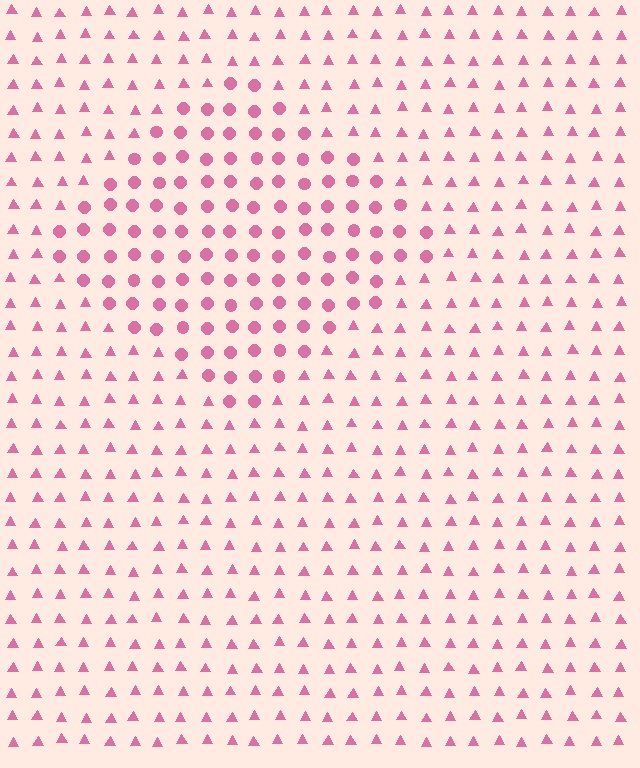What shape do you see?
I see a diamond.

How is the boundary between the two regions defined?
The boundary is defined by a change in element shape: circles inside vs. triangles outside. All elements share the same color and spacing.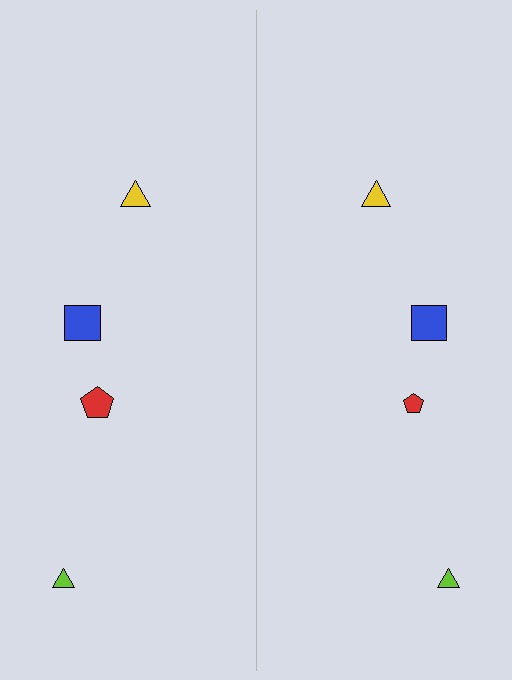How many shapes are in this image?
There are 8 shapes in this image.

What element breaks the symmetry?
The red pentagon on the right side has a different size than its mirror counterpart.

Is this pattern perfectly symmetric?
No, the pattern is not perfectly symmetric. The red pentagon on the right side has a different size than its mirror counterpart.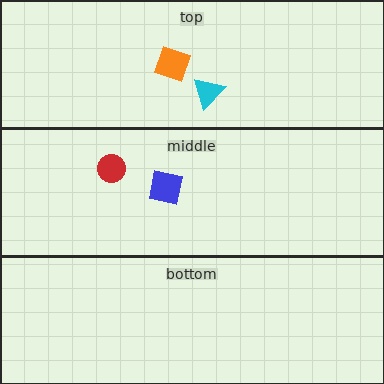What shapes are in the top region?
The cyan triangle, the orange diamond.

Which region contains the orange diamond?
The top region.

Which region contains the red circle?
The middle region.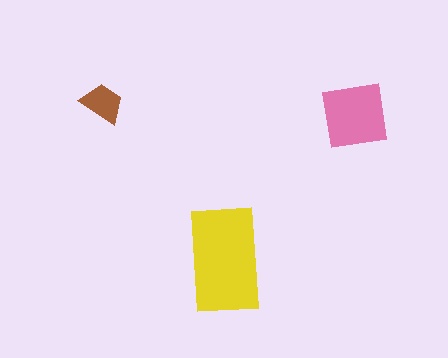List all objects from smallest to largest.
The brown trapezoid, the pink square, the yellow rectangle.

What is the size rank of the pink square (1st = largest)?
2nd.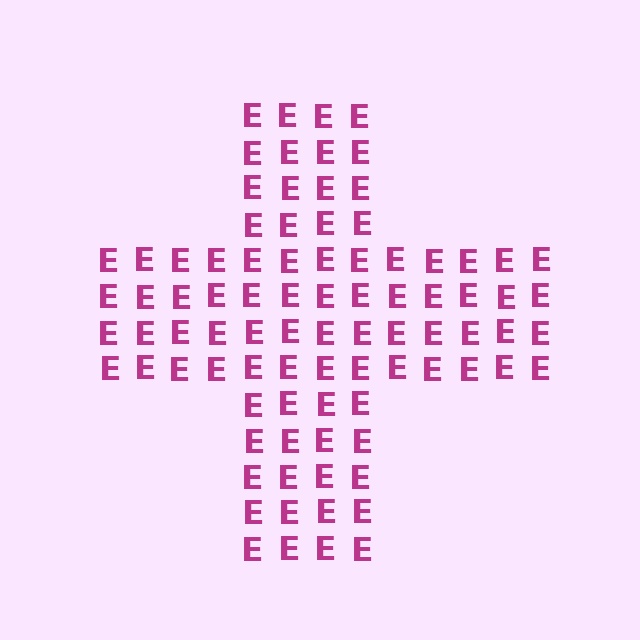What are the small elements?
The small elements are letter E's.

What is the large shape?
The large shape is a cross.